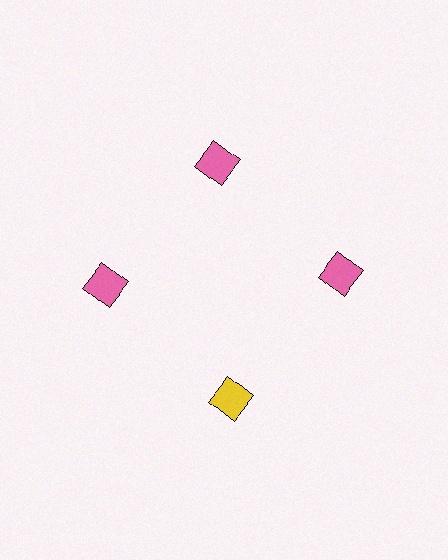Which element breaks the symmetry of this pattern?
The yellow diamond at roughly the 6 o'clock position breaks the symmetry. All other shapes are pink diamonds.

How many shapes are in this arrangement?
There are 4 shapes arranged in a ring pattern.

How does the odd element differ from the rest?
It has a different color: yellow instead of pink.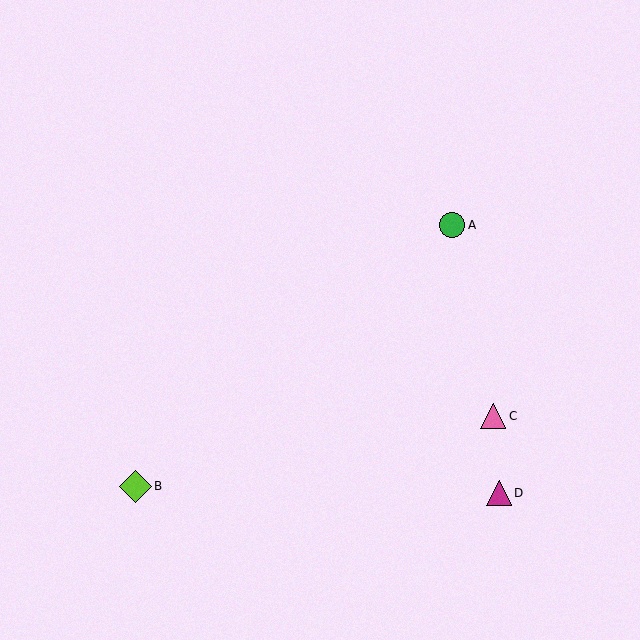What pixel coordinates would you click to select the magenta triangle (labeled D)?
Click at (499, 493) to select the magenta triangle D.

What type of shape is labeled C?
Shape C is a pink triangle.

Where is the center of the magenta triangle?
The center of the magenta triangle is at (499, 493).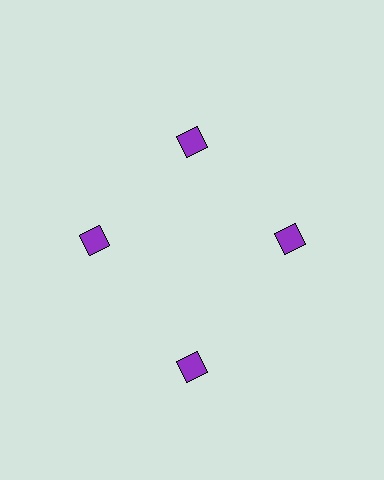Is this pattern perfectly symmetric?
No. The 4 purple diamonds are arranged in a ring, but one element near the 6 o'clock position is pushed outward from the center, breaking the 4-fold rotational symmetry.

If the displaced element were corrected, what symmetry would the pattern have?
It would have 4-fold rotational symmetry — the pattern would map onto itself every 90 degrees.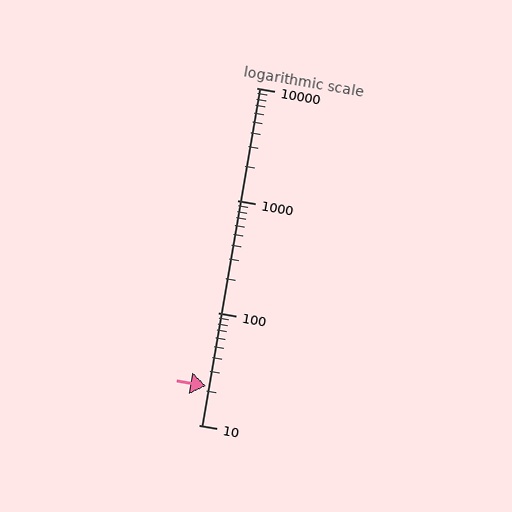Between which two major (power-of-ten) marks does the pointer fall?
The pointer is between 10 and 100.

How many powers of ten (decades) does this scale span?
The scale spans 3 decades, from 10 to 10000.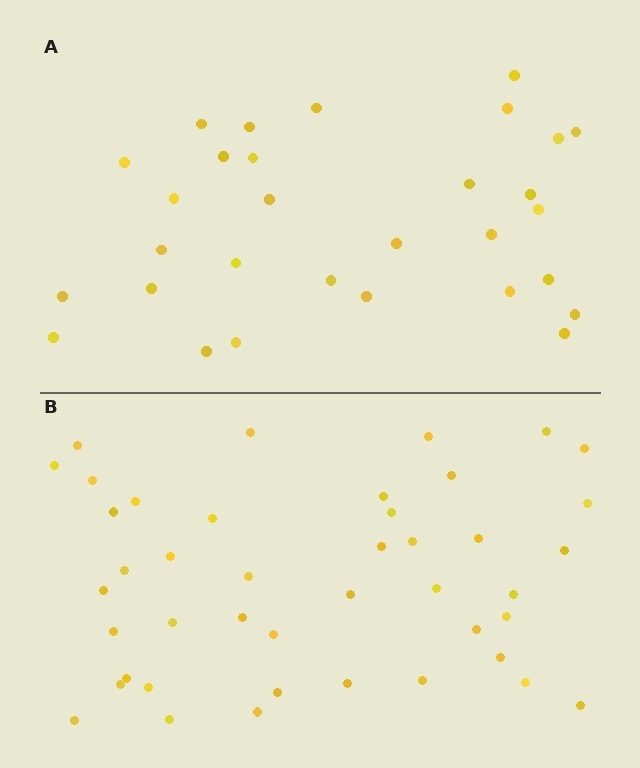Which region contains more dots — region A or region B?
Region B (the bottom region) has more dots.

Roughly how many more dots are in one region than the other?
Region B has approximately 15 more dots than region A.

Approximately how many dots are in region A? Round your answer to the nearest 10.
About 30 dots.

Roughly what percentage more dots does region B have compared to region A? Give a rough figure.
About 45% more.